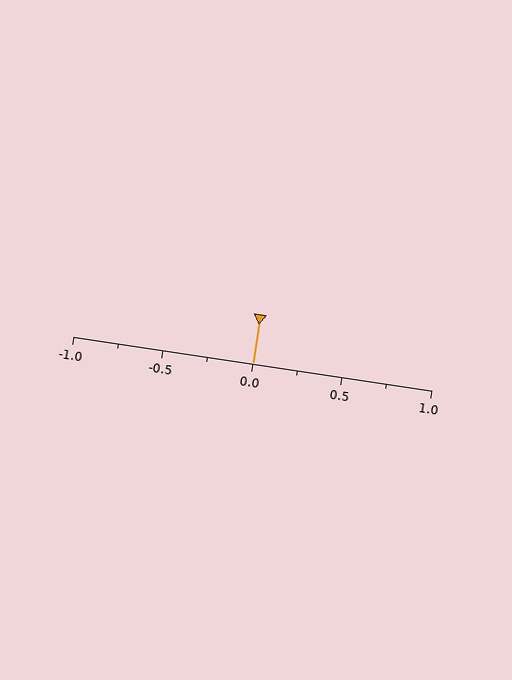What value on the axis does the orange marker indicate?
The marker indicates approximately 0.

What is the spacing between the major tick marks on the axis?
The major ticks are spaced 0.5 apart.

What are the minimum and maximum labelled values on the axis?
The axis runs from -1.0 to 1.0.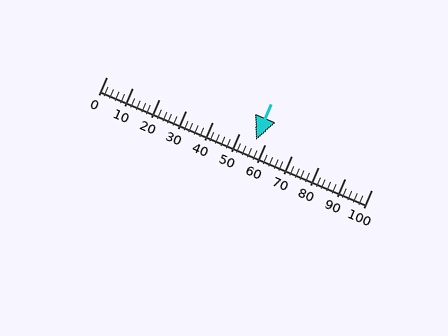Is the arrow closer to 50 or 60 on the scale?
The arrow is closer to 60.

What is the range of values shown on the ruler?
The ruler shows values from 0 to 100.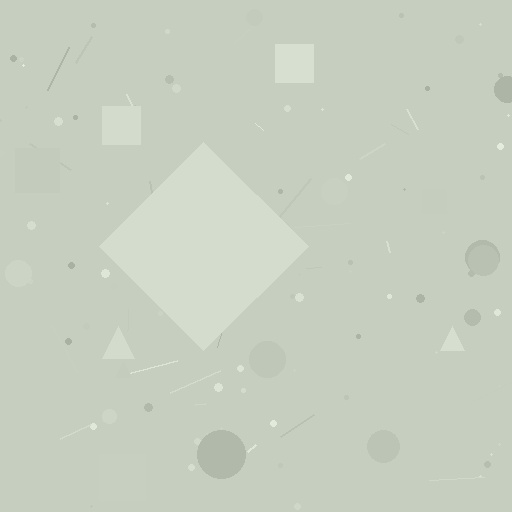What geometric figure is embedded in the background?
A diamond is embedded in the background.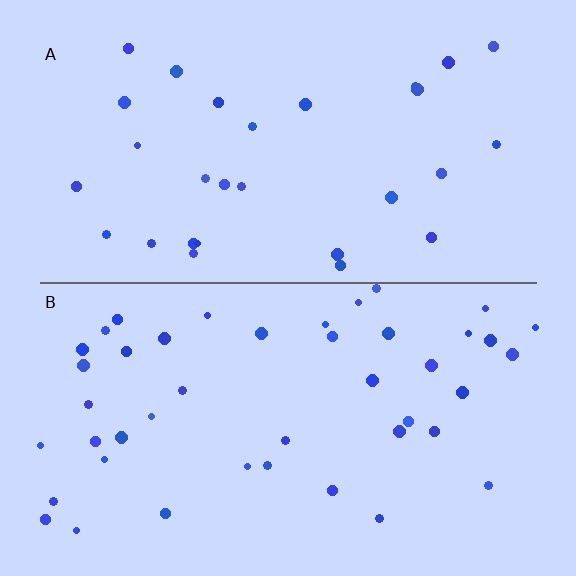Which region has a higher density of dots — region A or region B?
B (the bottom).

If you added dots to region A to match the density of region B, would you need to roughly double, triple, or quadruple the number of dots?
Approximately double.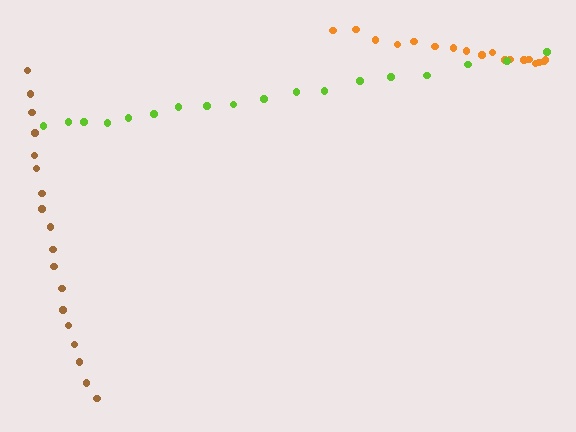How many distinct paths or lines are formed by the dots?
There are 3 distinct paths.